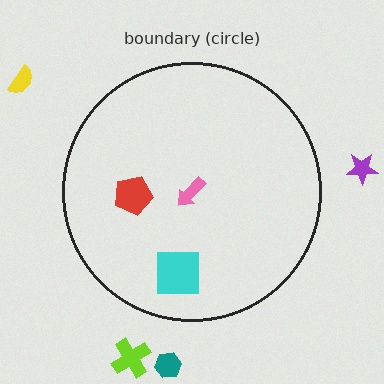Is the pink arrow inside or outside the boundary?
Inside.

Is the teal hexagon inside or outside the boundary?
Outside.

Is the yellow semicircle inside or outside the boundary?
Outside.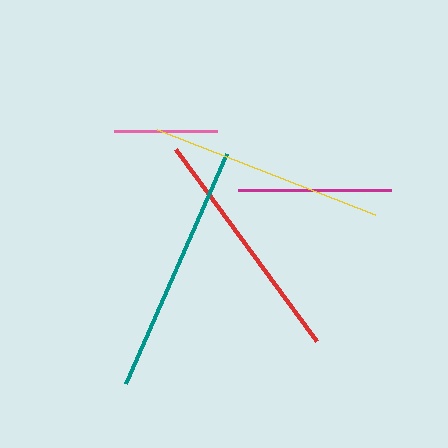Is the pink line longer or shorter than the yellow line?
The yellow line is longer than the pink line.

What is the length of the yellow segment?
The yellow segment is approximately 234 pixels long.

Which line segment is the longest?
The teal line is the longest at approximately 252 pixels.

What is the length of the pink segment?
The pink segment is approximately 103 pixels long.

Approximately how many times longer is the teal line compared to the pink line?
The teal line is approximately 2.4 times the length of the pink line.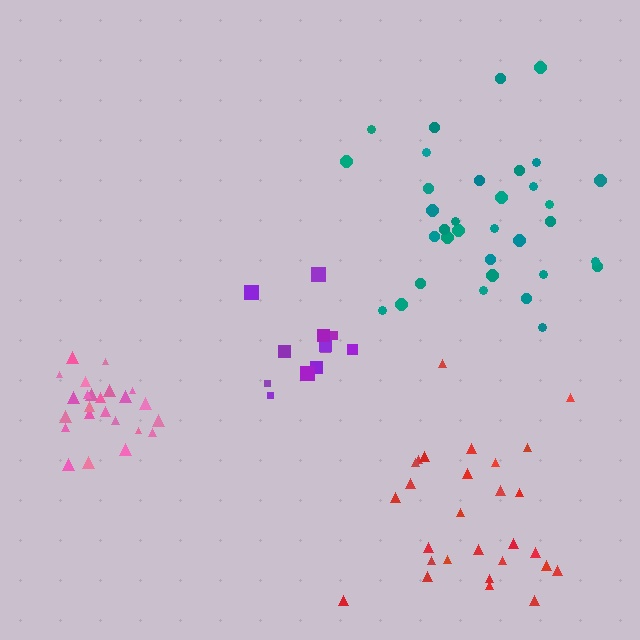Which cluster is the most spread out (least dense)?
Purple.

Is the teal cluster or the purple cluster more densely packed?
Teal.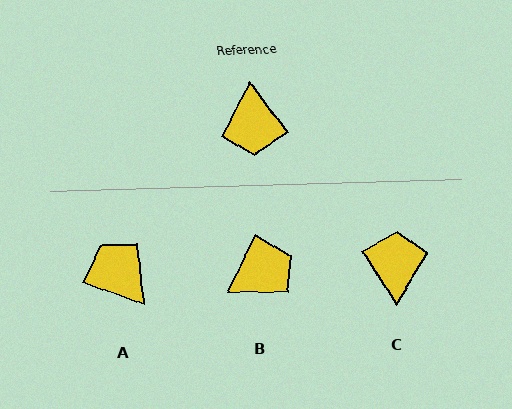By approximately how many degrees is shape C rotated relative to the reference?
Approximately 176 degrees counter-clockwise.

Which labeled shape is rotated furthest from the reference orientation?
C, about 176 degrees away.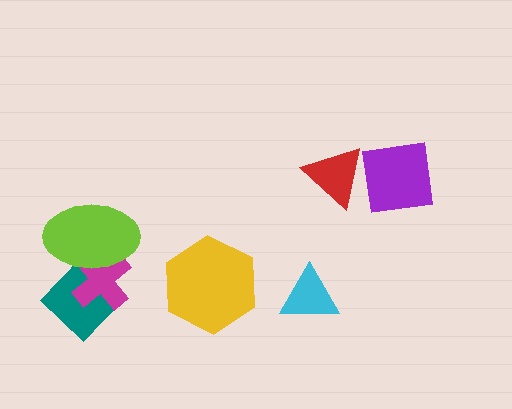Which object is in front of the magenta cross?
The lime ellipse is in front of the magenta cross.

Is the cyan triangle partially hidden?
No, no other shape covers it.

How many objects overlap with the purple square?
1 object overlaps with the purple square.